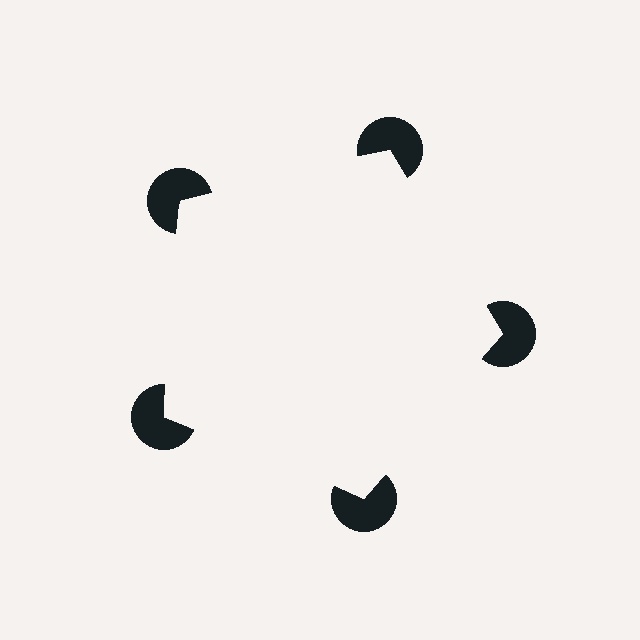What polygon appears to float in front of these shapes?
An illusory pentagon — its edges are inferred from the aligned wedge cuts in the pac-man discs, not physically drawn.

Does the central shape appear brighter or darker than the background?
It typically appears slightly brighter than the background, even though no actual brightness change is drawn.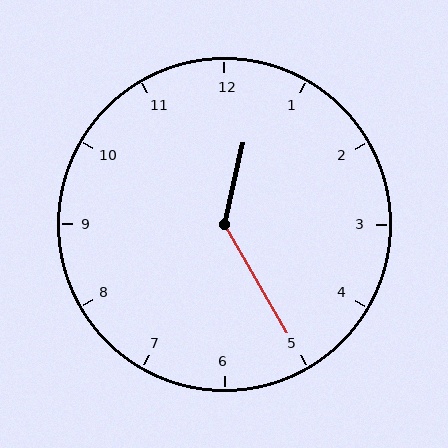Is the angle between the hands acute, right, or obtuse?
It is obtuse.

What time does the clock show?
12:25.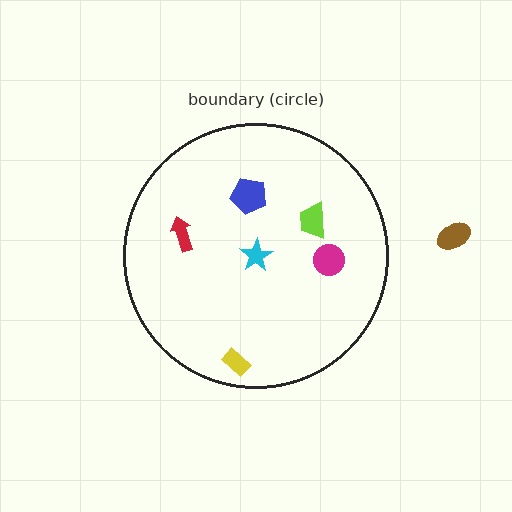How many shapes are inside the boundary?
6 inside, 1 outside.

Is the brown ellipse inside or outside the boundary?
Outside.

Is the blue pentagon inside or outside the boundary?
Inside.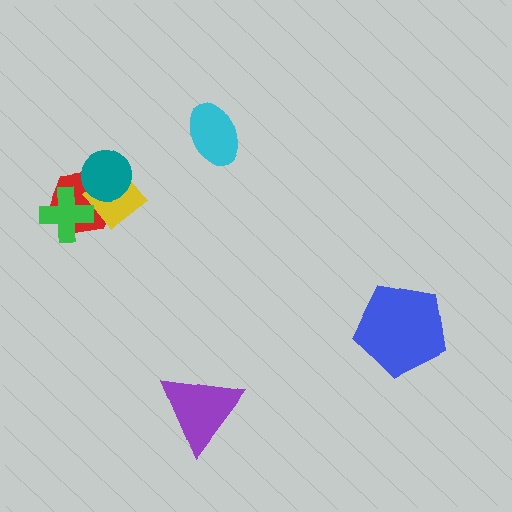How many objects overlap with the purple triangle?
0 objects overlap with the purple triangle.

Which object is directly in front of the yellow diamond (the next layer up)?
The green cross is directly in front of the yellow diamond.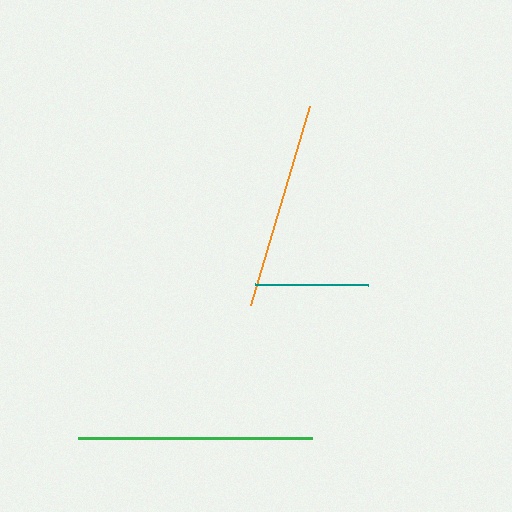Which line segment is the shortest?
The teal line is the shortest at approximately 112 pixels.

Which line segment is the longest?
The green line is the longest at approximately 234 pixels.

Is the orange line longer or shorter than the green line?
The green line is longer than the orange line.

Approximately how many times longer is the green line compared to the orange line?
The green line is approximately 1.1 times the length of the orange line.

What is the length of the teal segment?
The teal segment is approximately 112 pixels long.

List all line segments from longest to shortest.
From longest to shortest: green, orange, teal.